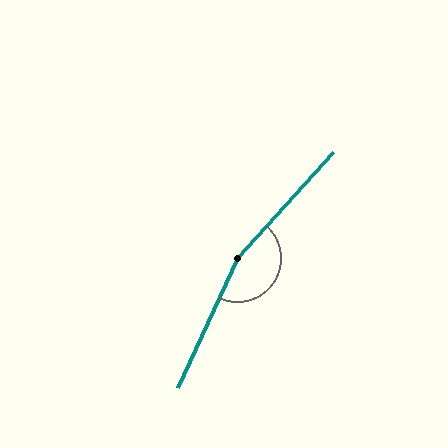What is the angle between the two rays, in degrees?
Approximately 163 degrees.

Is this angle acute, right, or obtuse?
It is obtuse.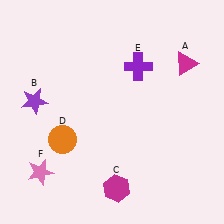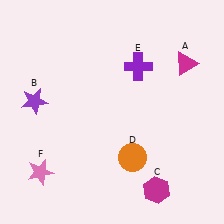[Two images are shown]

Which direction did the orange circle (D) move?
The orange circle (D) moved right.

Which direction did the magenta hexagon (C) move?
The magenta hexagon (C) moved right.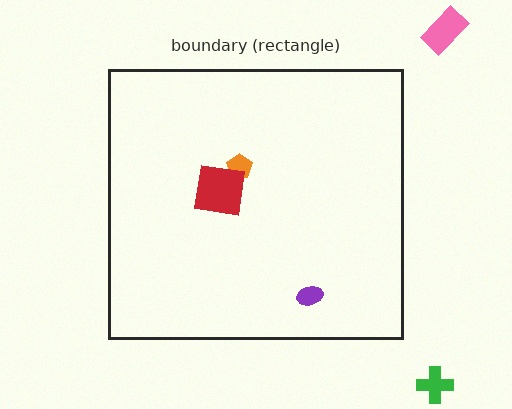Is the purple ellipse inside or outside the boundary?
Inside.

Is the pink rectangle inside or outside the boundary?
Outside.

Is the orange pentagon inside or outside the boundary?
Inside.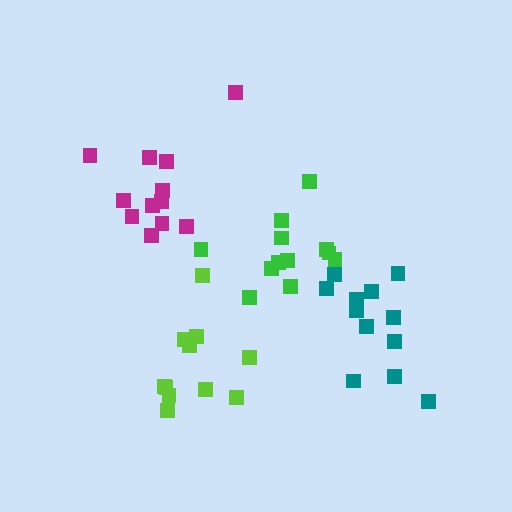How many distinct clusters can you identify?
There are 4 distinct clusters.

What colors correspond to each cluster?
The clusters are colored: green, lime, teal, magenta.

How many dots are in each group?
Group 1: 12 dots, Group 2: 11 dots, Group 3: 12 dots, Group 4: 12 dots (47 total).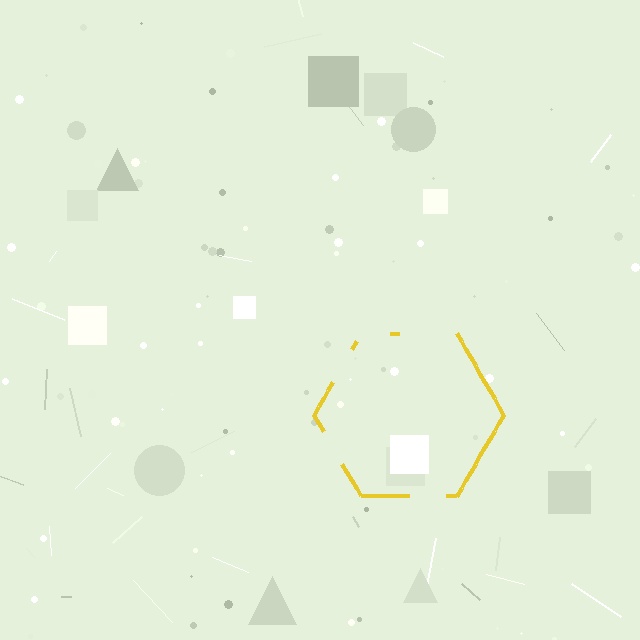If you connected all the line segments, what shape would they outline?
They would outline a hexagon.